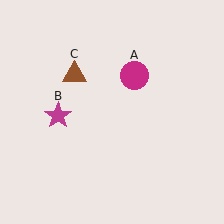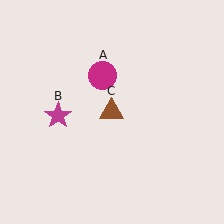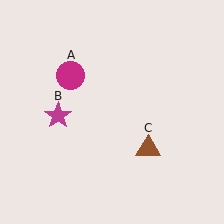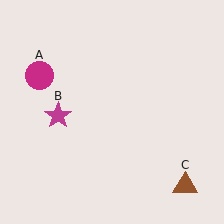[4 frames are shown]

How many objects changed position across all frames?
2 objects changed position: magenta circle (object A), brown triangle (object C).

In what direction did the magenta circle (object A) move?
The magenta circle (object A) moved left.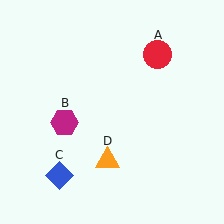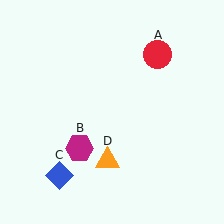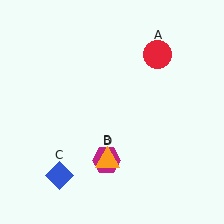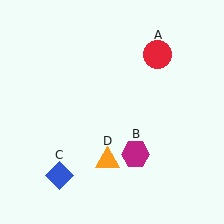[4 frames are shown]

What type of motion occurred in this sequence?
The magenta hexagon (object B) rotated counterclockwise around the center of the scene.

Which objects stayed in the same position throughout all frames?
Red circle (object A) and blue diamond (object C) and orange triangle (object D) remained stationary.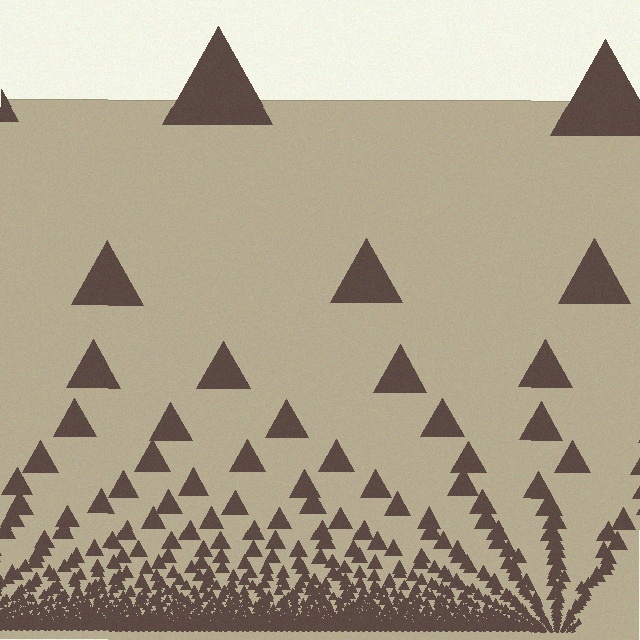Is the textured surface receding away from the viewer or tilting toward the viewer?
The surface appears to tilt toward the viewer. Texture elements get larger and sparser toward the top.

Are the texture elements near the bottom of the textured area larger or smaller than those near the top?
Smaller. The gradient is inverted — elements near the bottom are smaller and denser.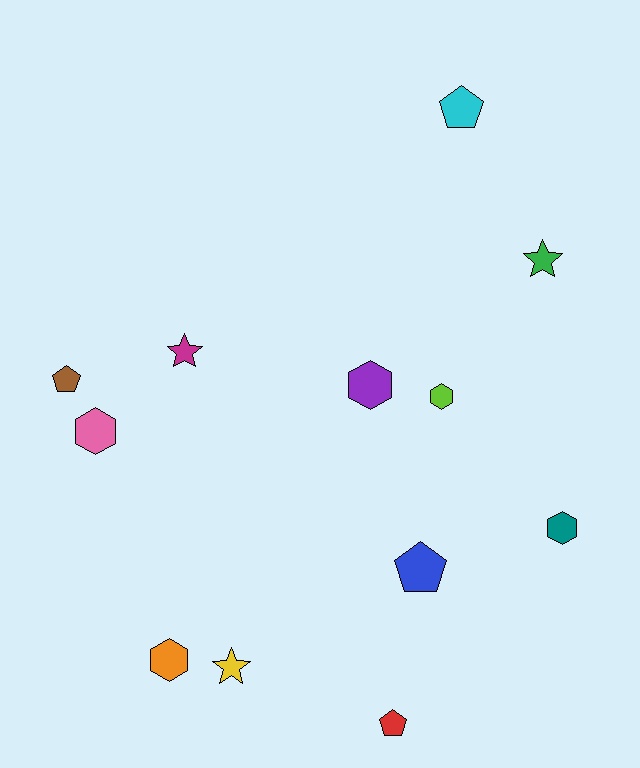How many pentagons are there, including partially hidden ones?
There are 4 pentagons.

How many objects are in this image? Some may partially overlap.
There are 12 objects.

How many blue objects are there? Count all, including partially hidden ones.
There is 1 blue object.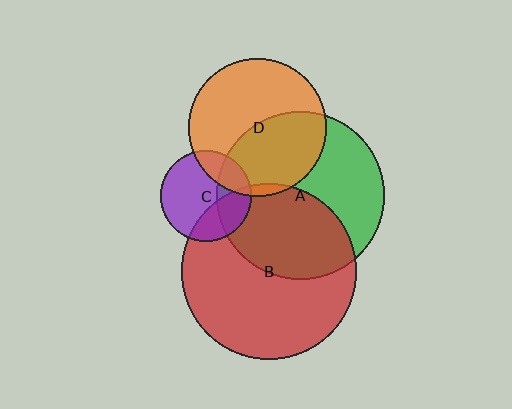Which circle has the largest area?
Circle B (red).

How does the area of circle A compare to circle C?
Approximately 3.5 times.